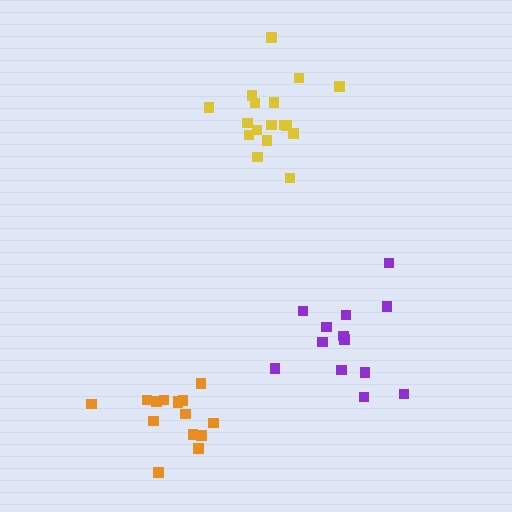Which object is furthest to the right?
The purple cluster is rightmost.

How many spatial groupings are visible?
There are 3 spatial groupings.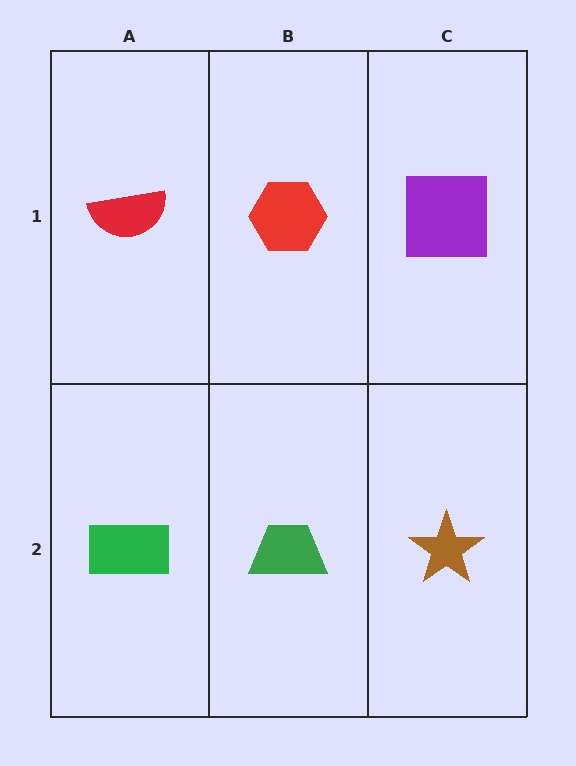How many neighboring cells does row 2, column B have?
3.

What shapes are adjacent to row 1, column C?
A brown star (row 2, column C), a red hexagon (row 1, column B).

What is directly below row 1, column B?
A green trapezoid.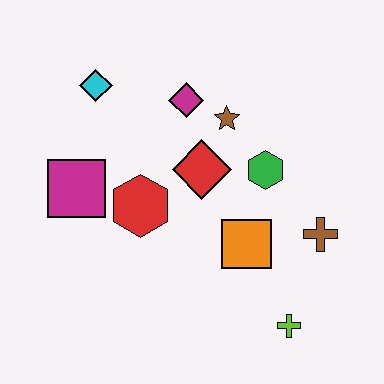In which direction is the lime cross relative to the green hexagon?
The lime cross is below the green hexagon.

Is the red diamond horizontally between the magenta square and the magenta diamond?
No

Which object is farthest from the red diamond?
The lime cross is farthest from the red diamond.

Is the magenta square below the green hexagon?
Yes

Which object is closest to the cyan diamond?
The magenta diamond is closest to the cyan diamond.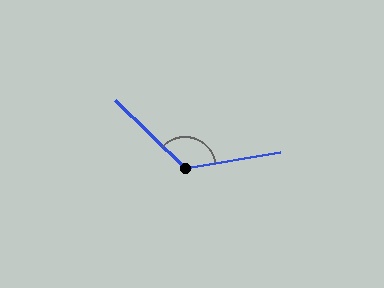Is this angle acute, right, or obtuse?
It is obtuse.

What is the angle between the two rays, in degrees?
Approximately 126 degrees.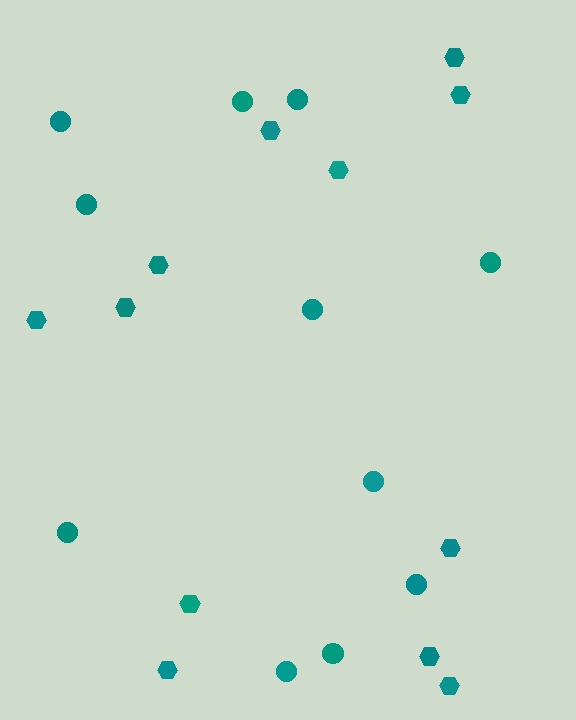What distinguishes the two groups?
There are 2 groups: one group of hexagons (12) and one group of circles (11).